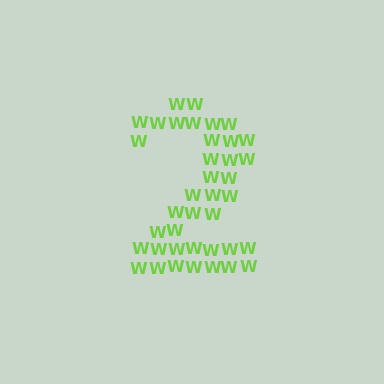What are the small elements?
The small elements are letter W's.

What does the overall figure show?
The overall figure shows the digit 2.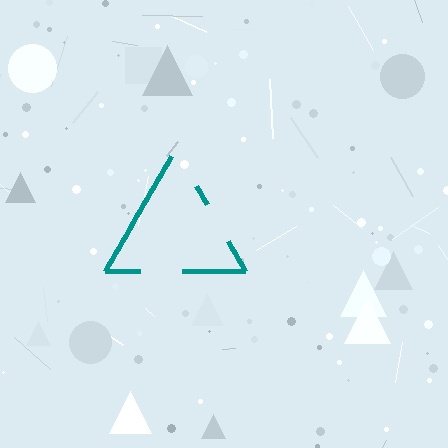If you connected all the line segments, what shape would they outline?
They would outline a triangle.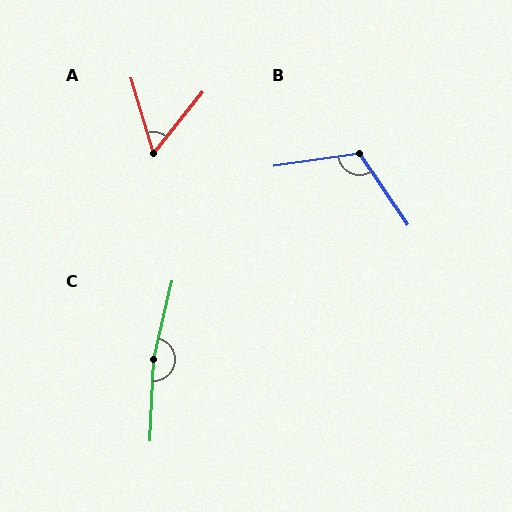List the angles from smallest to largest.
A (56°), B (116°), C (169°).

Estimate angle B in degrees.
Approximately 116 degrees.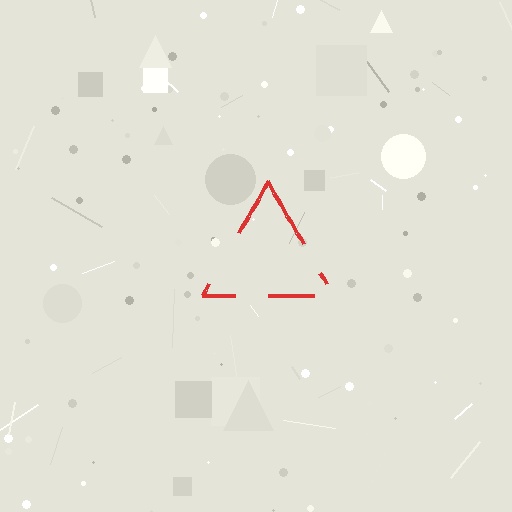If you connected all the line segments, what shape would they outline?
They would outline a triangle.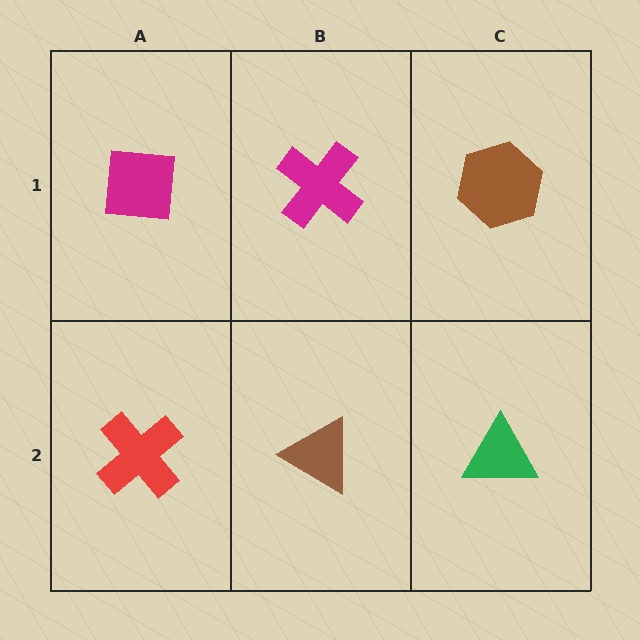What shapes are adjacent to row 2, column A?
A magenta square (row 1, column A), a brown triangle (row 2, column B).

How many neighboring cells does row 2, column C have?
2.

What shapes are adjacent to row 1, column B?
A brown triangle (row 2, column B), a magenta square (row 1, column A), a brown hexagon (row 1, column C).